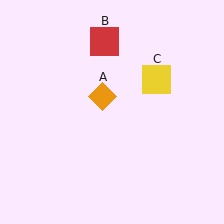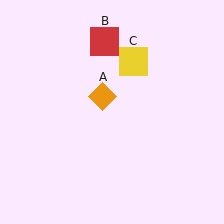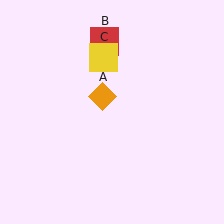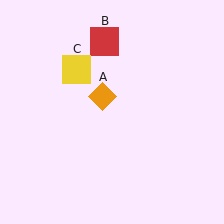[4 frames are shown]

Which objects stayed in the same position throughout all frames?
Orange diamond (object A) and red square (object B) remained stationary.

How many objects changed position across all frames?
1 object changed position: yellow square (object C).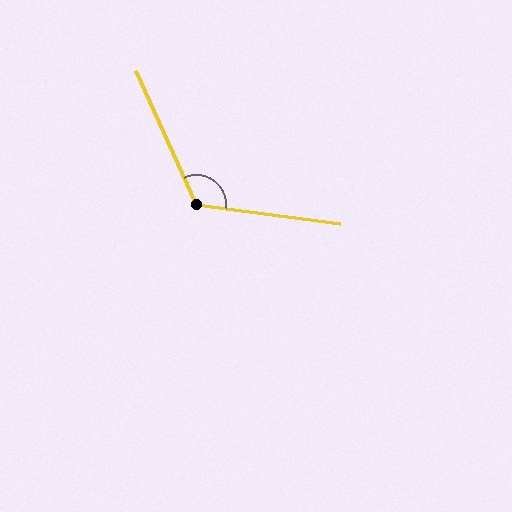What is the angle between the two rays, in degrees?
Approximately 122 degrees.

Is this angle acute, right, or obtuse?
It is obtuse.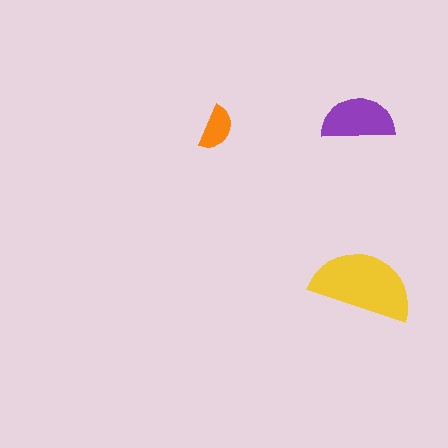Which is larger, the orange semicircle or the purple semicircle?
The purple one.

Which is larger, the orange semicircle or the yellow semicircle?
The yellow one.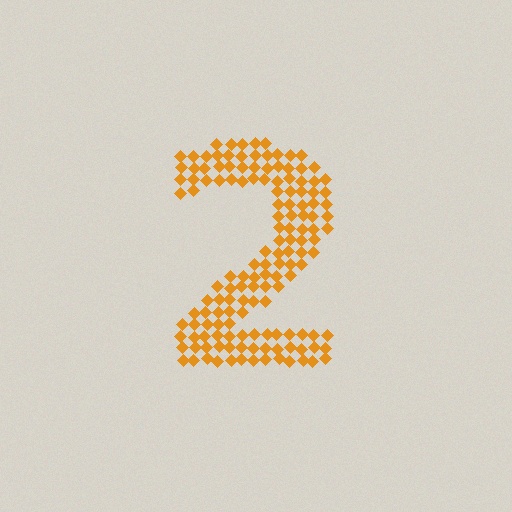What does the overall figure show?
The overall figure shows the digit 2.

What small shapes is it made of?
It is made of small diamonds.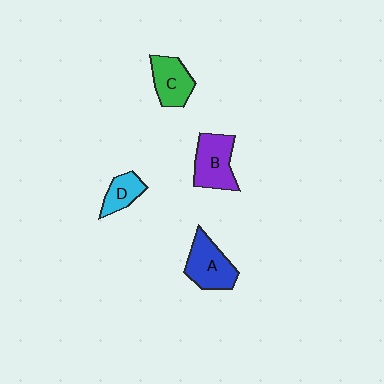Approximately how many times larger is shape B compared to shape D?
Approximately 1.7 times.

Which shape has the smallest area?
Shape D (cyan).